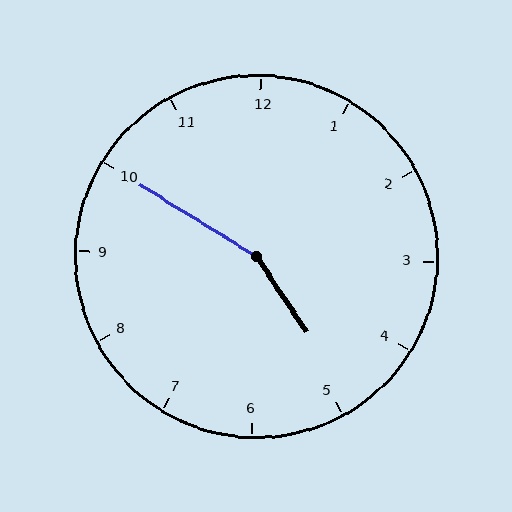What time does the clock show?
4:50.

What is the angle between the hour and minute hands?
Approximately 155 degrees.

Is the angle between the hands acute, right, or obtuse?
It is obtuse.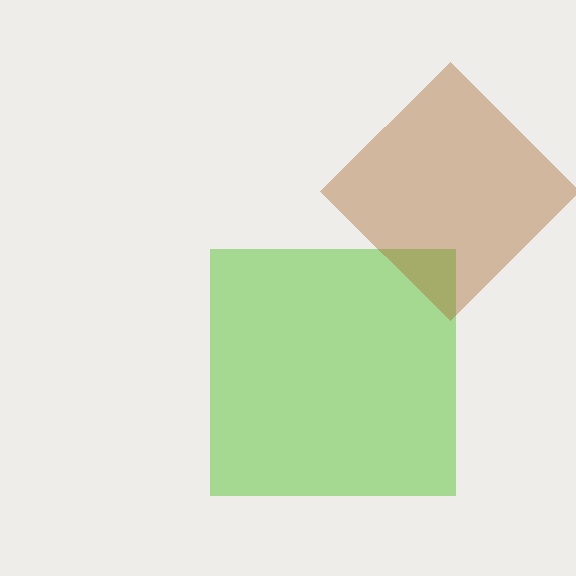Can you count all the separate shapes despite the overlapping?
Yes, there are 2 separate shapes.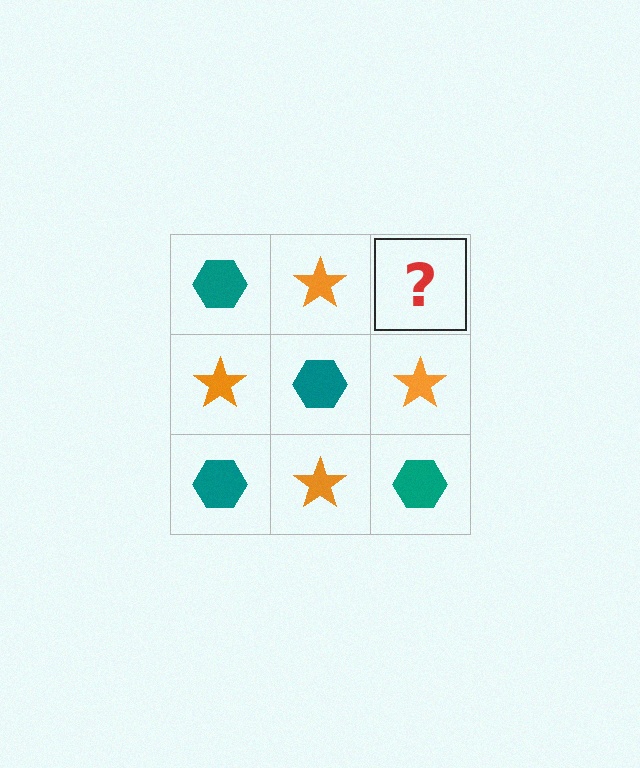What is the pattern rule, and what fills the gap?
The rule is that it alternates teal hexagon and orange star in a checkerboard pattern. The gap should be filled with a teal hexagon.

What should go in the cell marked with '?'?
The missing cell should contain a teal hexagon.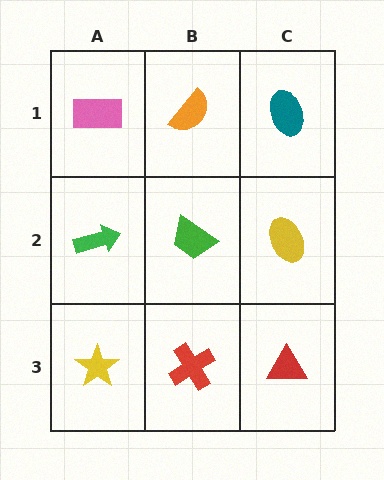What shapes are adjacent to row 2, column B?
An orange semicircle (row 1, column B), a red cross (row 3, column B), a green arrow (row 2, column A), a yellow ellipse (row 2, column C).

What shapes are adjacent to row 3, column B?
A green trapezoid (row 2, column B), a yellow star (row 3, column A), a red triangle (row 3, column C).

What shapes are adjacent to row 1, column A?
A green arrow (row 2, column A), an orange semicircle (row 1, column B).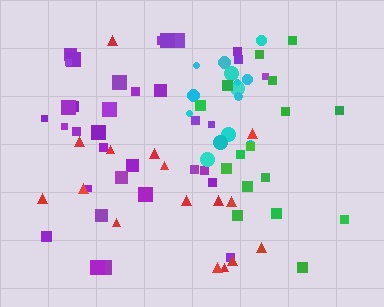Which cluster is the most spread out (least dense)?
Red.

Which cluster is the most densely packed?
Cyan.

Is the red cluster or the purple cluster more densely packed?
Purple.